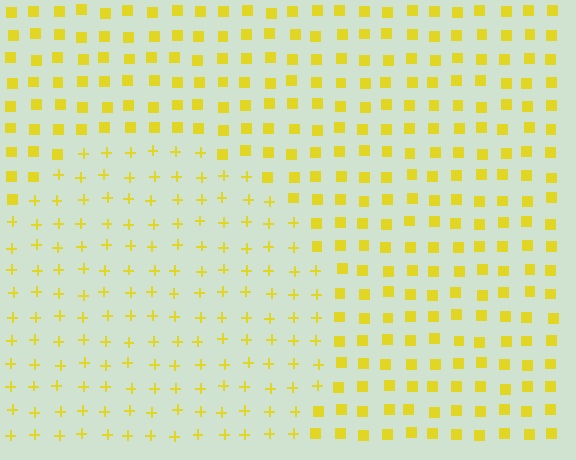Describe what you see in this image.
The image is filled with small yellow elements arranged in a uniform grid. A circle-shaped region contains plus signs, while the surrounding area contains squares. The boundary is defined purely by the change in element shape.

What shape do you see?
I see a circle.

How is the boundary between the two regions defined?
The boundary is defined by a change in element shape: plus signs inside vs. squares outside. All elements share the same color and spacing.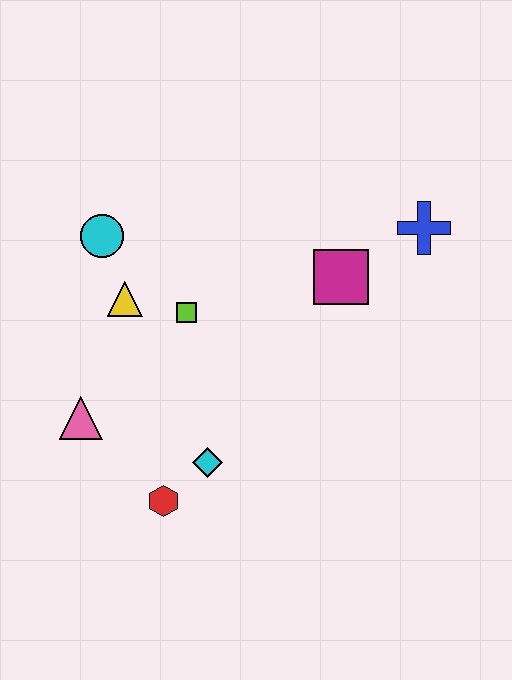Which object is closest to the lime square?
The yellow triangle is closest to the lime square.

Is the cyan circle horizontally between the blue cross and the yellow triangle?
No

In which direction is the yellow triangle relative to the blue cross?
The yellow triangle is to the left of the blue cross.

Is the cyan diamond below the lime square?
Yes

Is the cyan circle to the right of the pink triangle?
Yes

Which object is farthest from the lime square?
The blue cross is farthest from the lime square.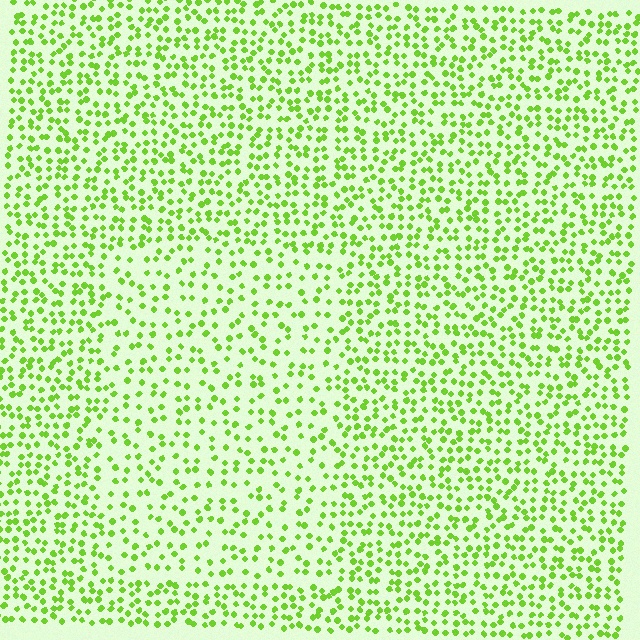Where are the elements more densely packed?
The elements are more densely packed outside the rectangle boundary.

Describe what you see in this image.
The image contains small lime elements arranged at two different densities. A rectangle-shaped region is visible where the elements are less densely packed than the surrounding area.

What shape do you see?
I see a rectangle.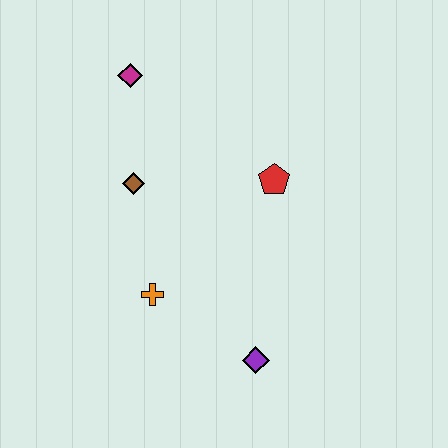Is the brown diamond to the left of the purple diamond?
Yes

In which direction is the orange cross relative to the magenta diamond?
The orange cross is below the magenta diamond.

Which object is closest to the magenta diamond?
The brown diamond is closest to the magenta diamond.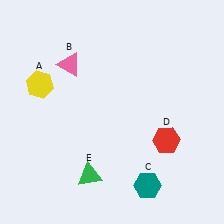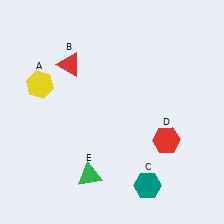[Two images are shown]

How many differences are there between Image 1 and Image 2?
There is 1 difference between the two images.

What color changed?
The triangle (B) changed from pink in Image 1 to red in Image 2.